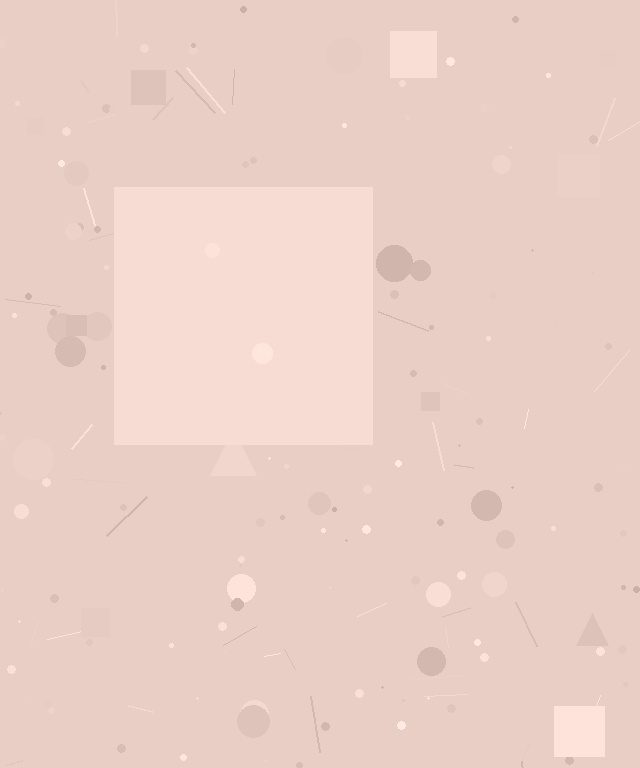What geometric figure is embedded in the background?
A square is embedded in the background.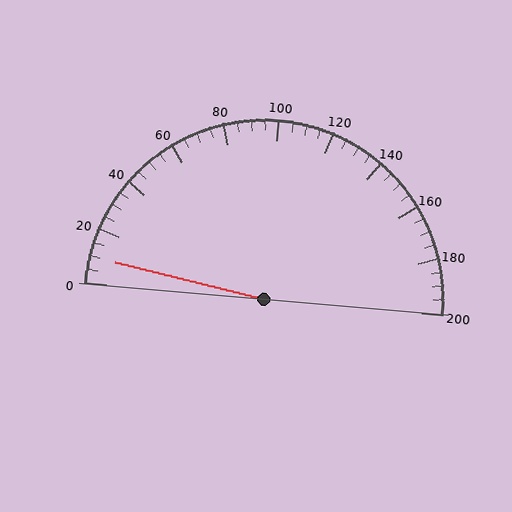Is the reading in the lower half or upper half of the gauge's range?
The reading is in the lower half of the range (0 to 200).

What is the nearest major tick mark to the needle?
The nearest major tick mark is 0.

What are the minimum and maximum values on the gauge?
The gauge ranges from 0 to 200.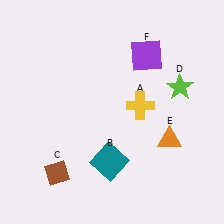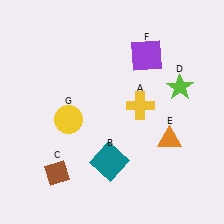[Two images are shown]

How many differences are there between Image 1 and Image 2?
There is 1 difference between the two images.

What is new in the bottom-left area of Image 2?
A yellow circle (G) was added in the bottom-left area of Image 2.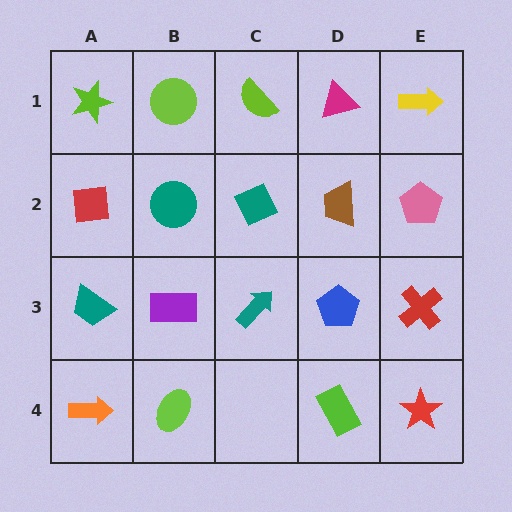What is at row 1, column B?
A lime circle.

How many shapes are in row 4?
4 shapes.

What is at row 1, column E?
A yellow arrow.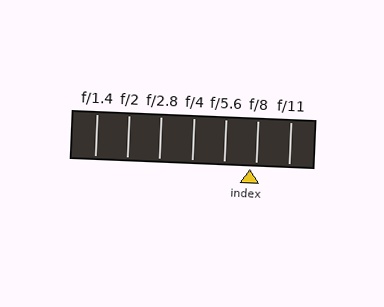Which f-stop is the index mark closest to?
The index mark is closest to f/8.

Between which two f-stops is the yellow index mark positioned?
The index mark is between f/5.6 and f/8.